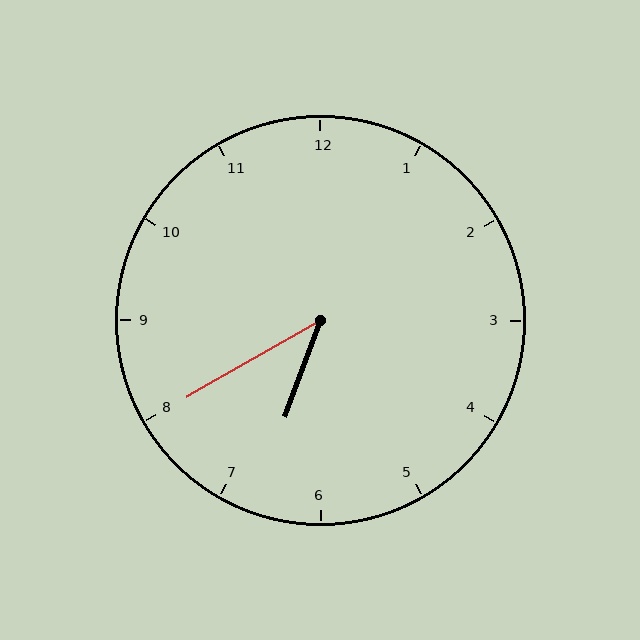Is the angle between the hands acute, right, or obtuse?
It is acute.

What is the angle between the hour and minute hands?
Approximately 40 degrees.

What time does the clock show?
6:40.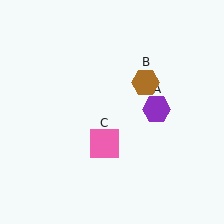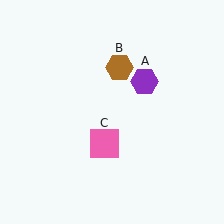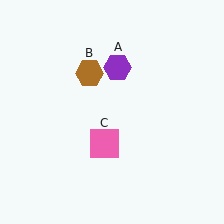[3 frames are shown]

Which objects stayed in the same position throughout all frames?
Pink square (object C) remained stationary.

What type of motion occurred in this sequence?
The purple hexagon (object A), brown hexagon (object B) rotated counterclockwise around the center of the scene.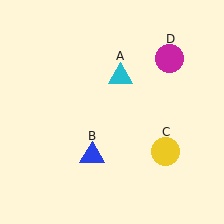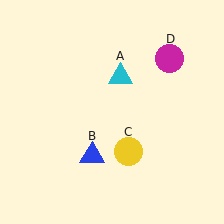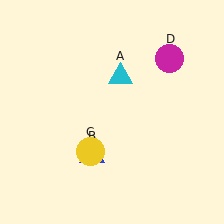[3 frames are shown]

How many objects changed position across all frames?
1 object changed position: yellow circle (object C).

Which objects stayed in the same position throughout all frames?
Cyan triangle (object A) and blue triangle (object B) and magenta circle (object D) remained stationary.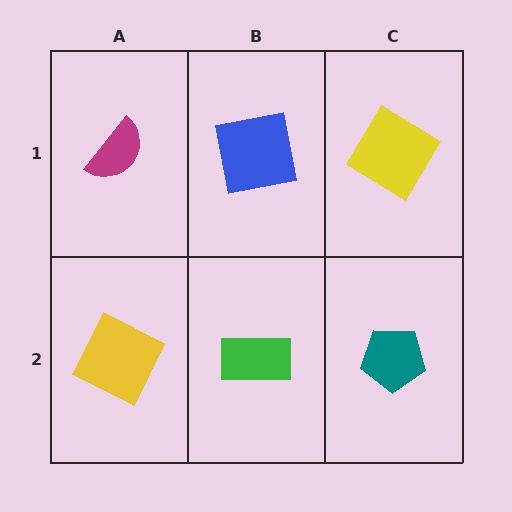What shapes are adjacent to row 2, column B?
A blue square (row 1, column B), a yellow square (row 2, column A), a teal pentagon (row 2, column C).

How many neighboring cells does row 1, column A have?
2.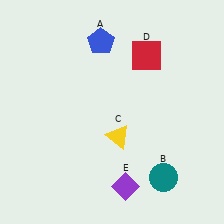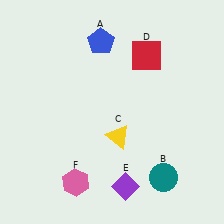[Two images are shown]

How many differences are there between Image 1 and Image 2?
There is 1 difference between the two images.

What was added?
A pink hexagon (F) was added in Image 2.